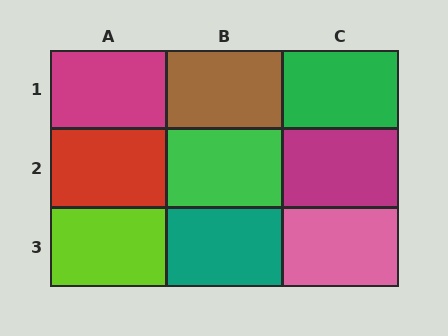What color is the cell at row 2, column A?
Red.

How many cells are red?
1 cell is red.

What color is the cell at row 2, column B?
Green.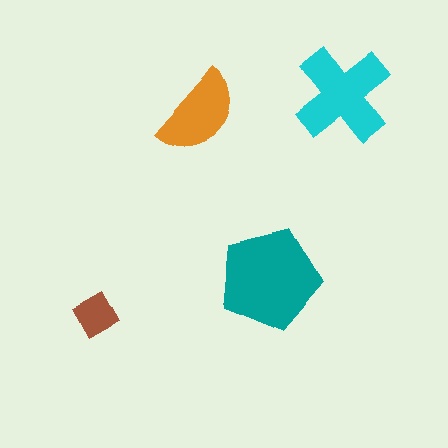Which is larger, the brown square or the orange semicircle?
The orange semicircle.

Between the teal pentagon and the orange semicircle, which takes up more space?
The teal pentagon.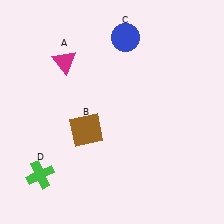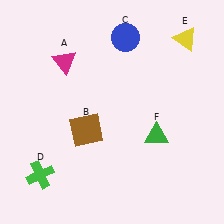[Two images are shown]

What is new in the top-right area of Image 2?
A yellow triangle (E) was added in the top-right area of Image 2.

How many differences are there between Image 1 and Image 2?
There are 2 differences between the two images.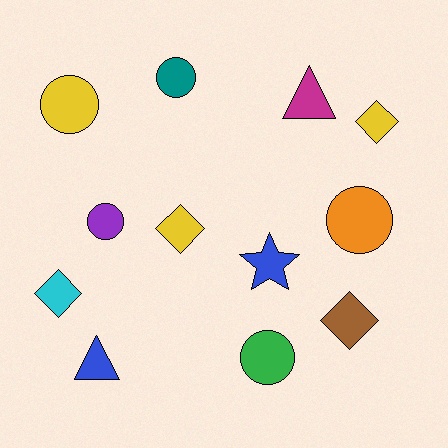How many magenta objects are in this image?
There is 1 magenta object.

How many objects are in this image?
There are 12 objects.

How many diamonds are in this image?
There are 4 diamonds.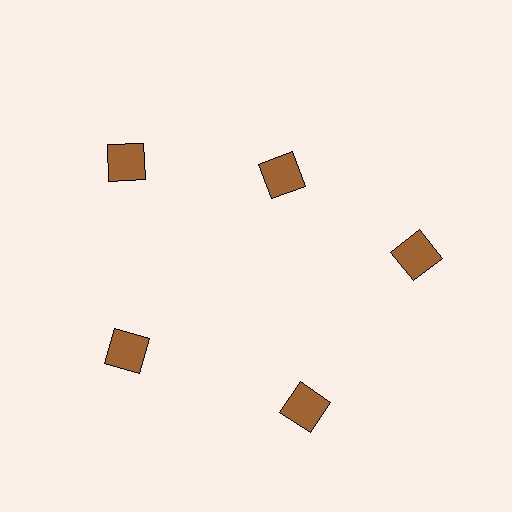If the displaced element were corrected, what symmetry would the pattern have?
It would have 5-fold rotational symmetry — the pattern would map onto itself every 72 degrees.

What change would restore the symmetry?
The symmetry would be restored by moving it outward, back onto the ring so that all 5 squares sit at equal angles and equal distance from the center.